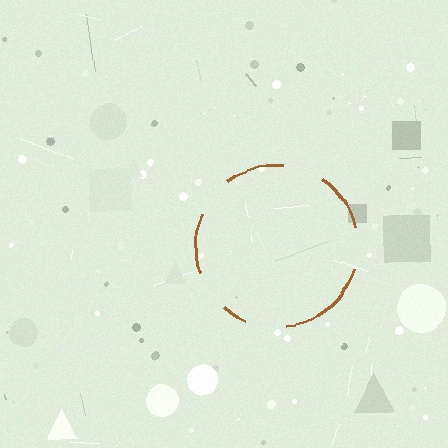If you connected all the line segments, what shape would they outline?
They would outline a circle.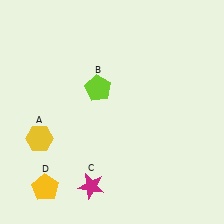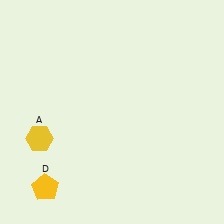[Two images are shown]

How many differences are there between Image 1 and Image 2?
There are 2 differences between the two images.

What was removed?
The lime pentagon (B), the magenta star (C) were removed in Image 2.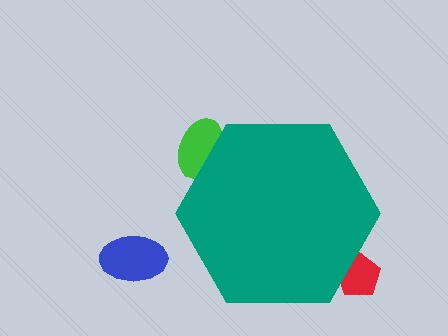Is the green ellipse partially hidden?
Yes, the green ellipse is partially hidden behind the teal hexagon.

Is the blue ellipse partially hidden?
No, the blue ellipse is fully visible.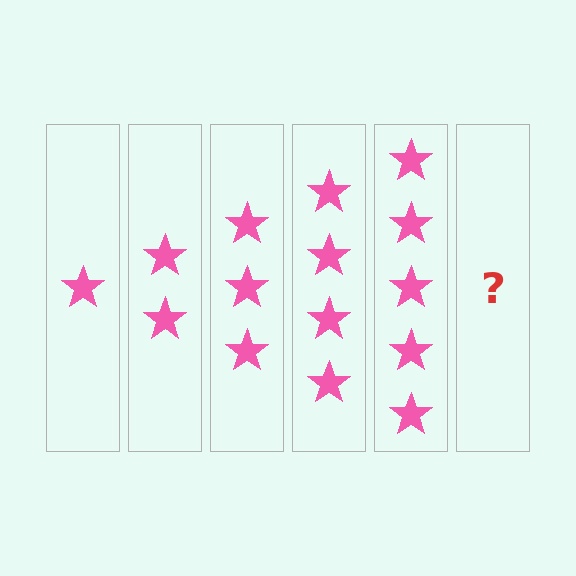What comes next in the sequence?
The next element should be 6 stars.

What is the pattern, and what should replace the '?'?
The pattern is that each step adds one more star. The '?' should be 6 stars.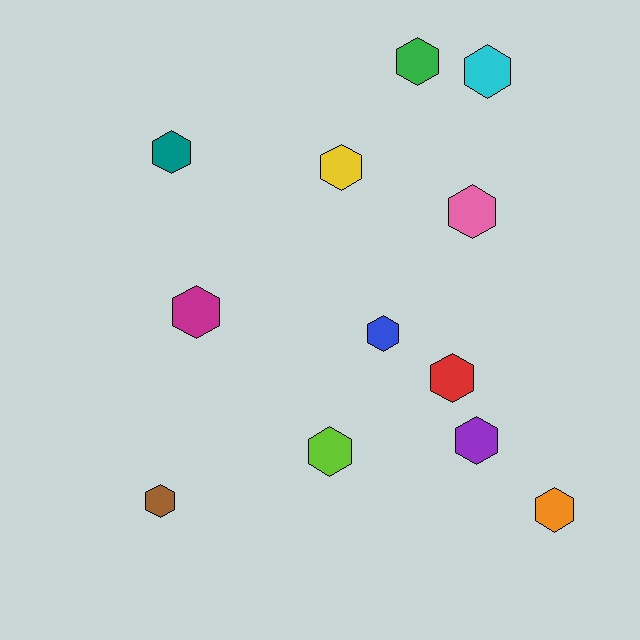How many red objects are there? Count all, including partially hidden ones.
There is 1 red object.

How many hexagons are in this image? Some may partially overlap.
There are 12 hexagons.